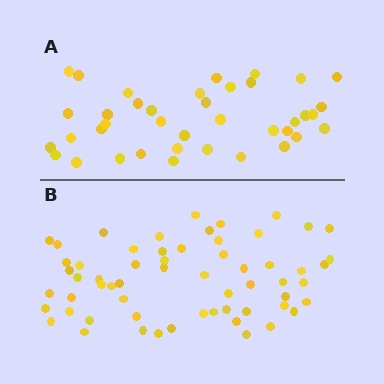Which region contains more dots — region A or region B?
Region B (the bottom region) has more dots.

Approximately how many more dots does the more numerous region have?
Region B has approximately 20 more dots than region A.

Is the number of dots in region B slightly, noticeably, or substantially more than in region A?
Region B has substantially more. The ratio is roughly 1.5 to 1.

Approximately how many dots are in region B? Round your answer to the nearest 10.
About 60 dots.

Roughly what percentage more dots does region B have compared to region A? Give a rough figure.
About 55% more.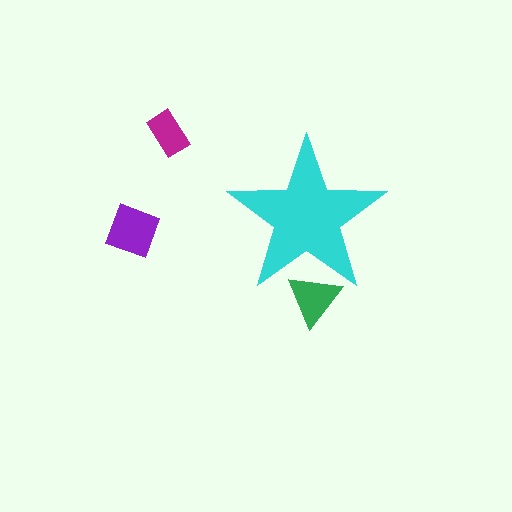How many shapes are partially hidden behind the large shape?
1 shape is partially hidden.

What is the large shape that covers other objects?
A cyan star.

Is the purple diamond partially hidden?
No, the purple diamond is fully visible.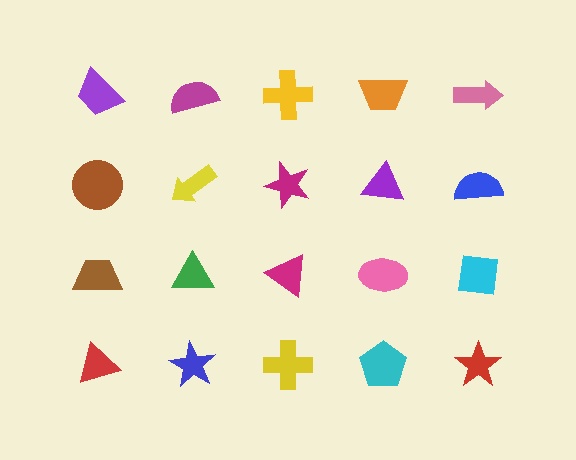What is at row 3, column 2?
A green triangle.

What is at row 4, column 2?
A blue star.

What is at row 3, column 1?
A brown trapezoid.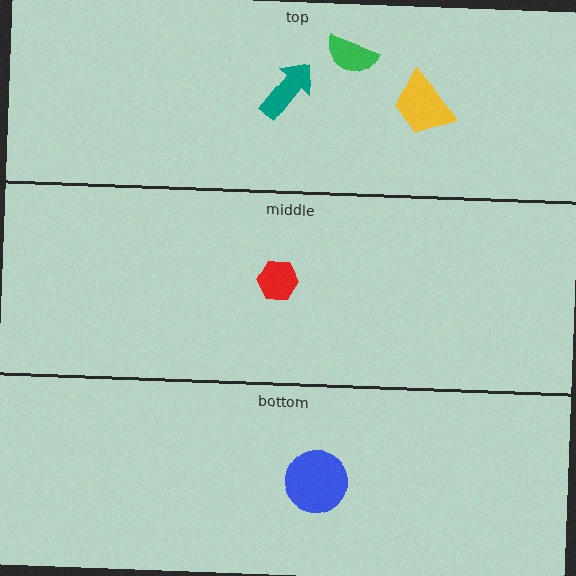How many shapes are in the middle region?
1.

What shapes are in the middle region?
The red hexagon.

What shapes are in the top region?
The yellow trapezoid, the teal arrow, the green semicircle.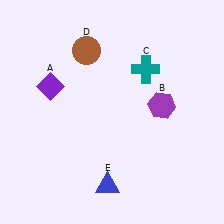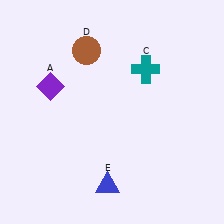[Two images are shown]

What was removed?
The purple hexagon (B) was removed in Image 2.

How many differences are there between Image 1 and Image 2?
There is 1 difference between the two images.